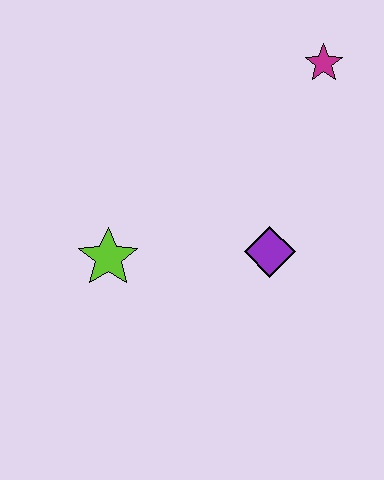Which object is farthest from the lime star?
The magenta star is farthest from the lime star.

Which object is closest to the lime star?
The purple diamond is closest to the lime star.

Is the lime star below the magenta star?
Yes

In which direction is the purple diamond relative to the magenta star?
The purple diamond is below the magenta star.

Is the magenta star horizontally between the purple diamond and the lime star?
No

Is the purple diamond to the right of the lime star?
Yes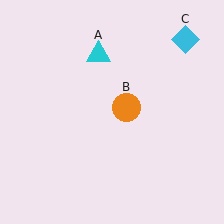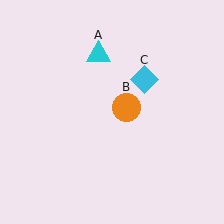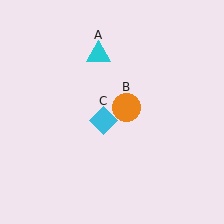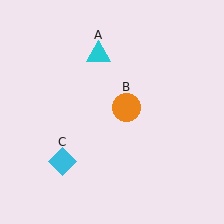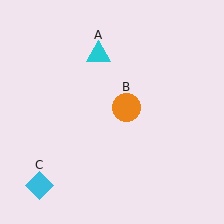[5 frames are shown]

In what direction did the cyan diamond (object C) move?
The cyan diamond (object C) moved down and to the left.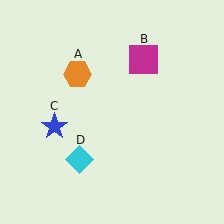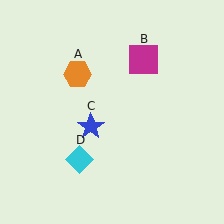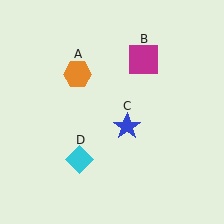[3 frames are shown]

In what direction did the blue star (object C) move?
The blue star (object C) moved right.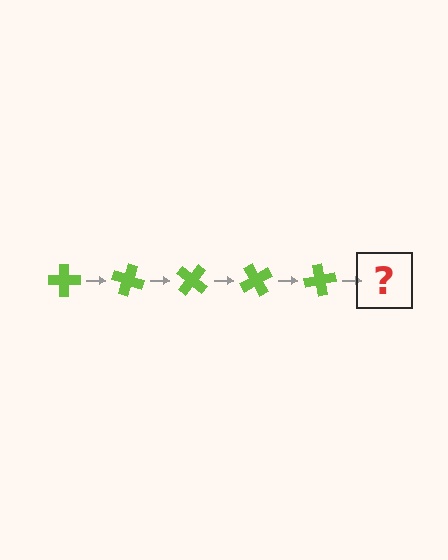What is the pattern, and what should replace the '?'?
The pattern is that the cross rotates 20 degrees each step. The '?' should be a lime cross rotated 100 degrees.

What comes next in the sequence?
The next element should be a lime cross rotated 100 degrees.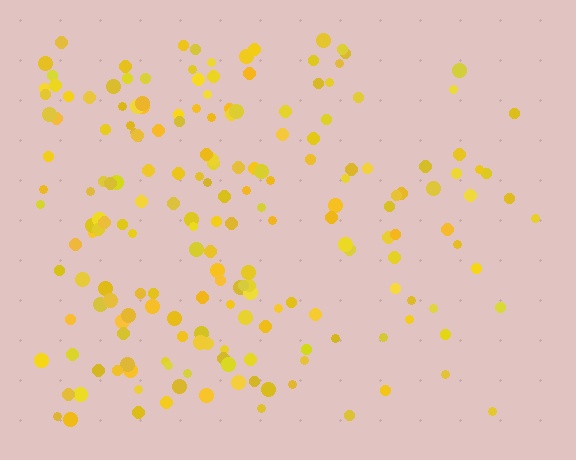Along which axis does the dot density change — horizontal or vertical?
Horizontal.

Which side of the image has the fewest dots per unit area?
The right.